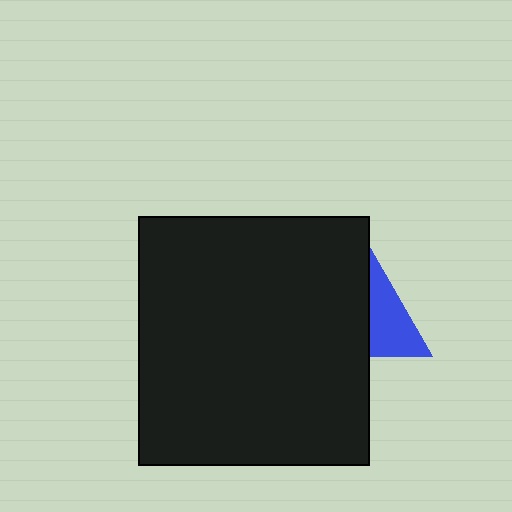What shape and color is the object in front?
The object in front is a black rectangle.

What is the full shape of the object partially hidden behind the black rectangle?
The partially hidden object is a blue triangle.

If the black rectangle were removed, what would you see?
You would see the complete blue triangle.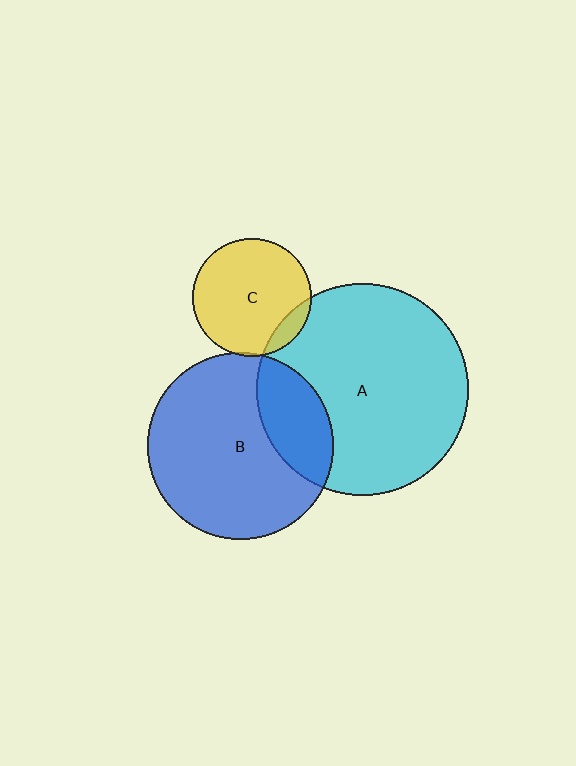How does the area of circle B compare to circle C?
Approximately 2.5 times.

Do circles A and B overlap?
Yes.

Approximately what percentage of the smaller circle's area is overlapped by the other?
Approximately 25%.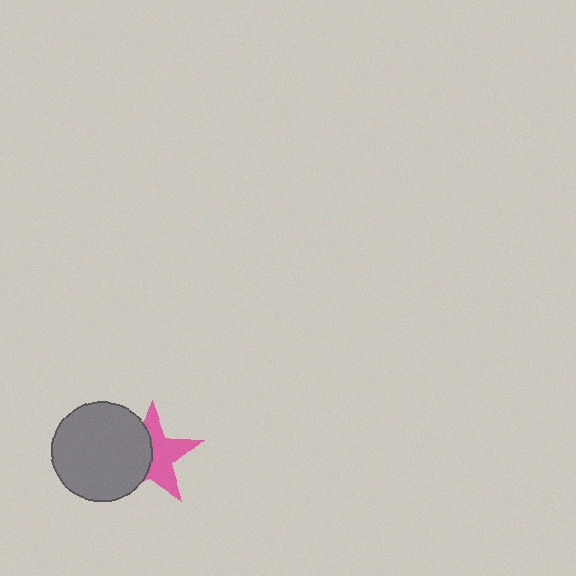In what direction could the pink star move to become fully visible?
The pink star could move right. That would shift it out from behind the gray circle entirely.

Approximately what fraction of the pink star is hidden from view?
Roughly 46% of the pink star is hidden behind the gray circle.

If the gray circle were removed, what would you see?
You would see the complete pink star.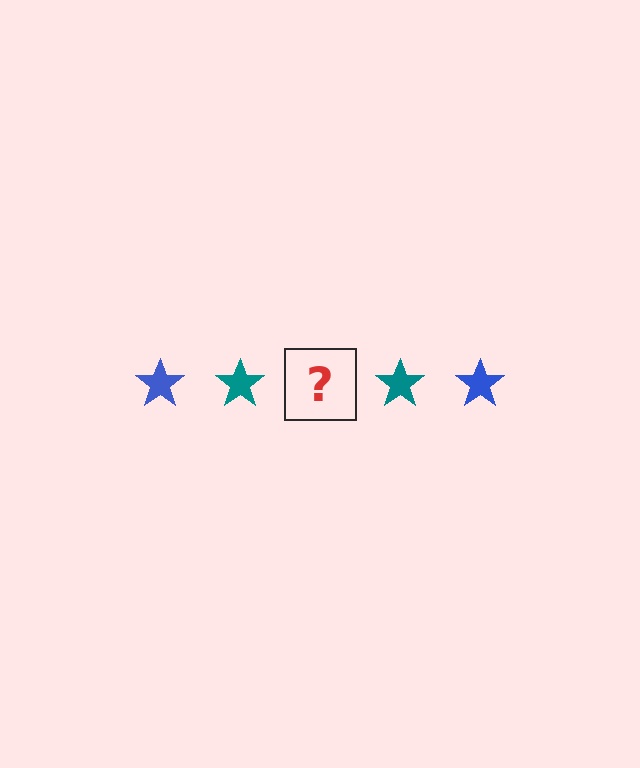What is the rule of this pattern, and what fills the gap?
The rule is that the pattern cycles through blue, teal stars. The gap should be filled with a blue star.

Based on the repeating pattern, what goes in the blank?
The blank should be a blue star.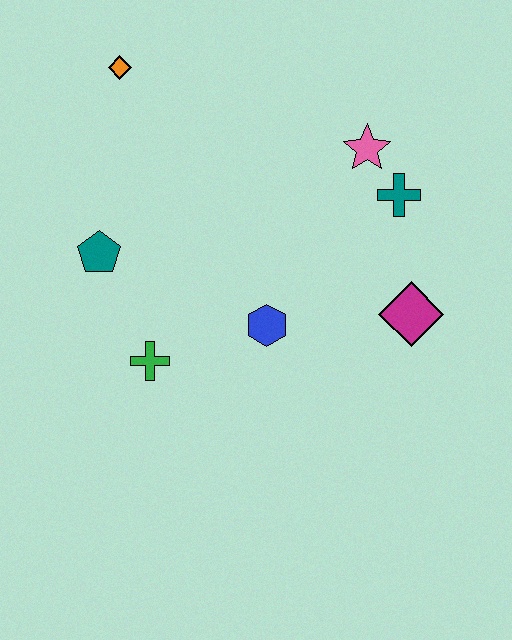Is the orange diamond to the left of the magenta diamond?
Yes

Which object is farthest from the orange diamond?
The magenta diamond is farthest from the orange diamond.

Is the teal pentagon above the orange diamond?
No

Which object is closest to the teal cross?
The pink star is closest to the teal cross.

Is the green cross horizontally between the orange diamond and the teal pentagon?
No